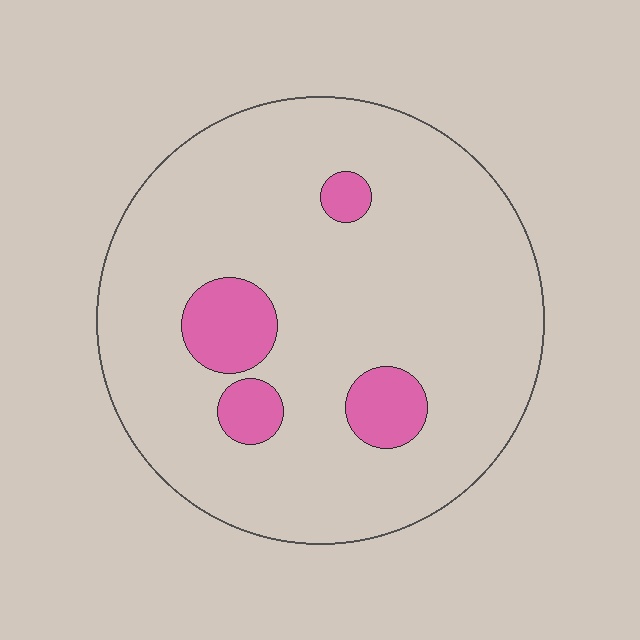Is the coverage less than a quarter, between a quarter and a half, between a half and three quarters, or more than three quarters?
Less than a quarter.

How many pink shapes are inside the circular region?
4.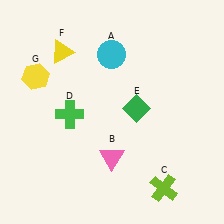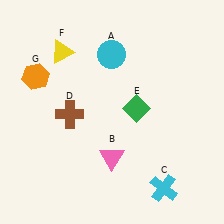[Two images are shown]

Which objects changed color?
C changed from lime to cyan. D changed from green to brown. G changed from yellow to orange.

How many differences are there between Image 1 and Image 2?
There are 3 differences between the two images.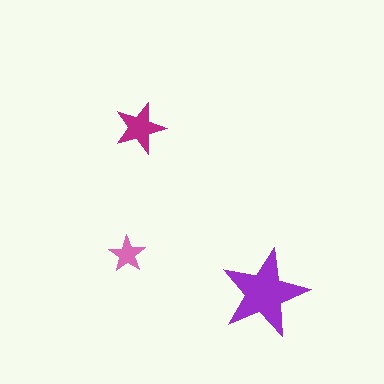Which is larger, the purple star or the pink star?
The purple one.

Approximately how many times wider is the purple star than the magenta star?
About 1.5 times wider.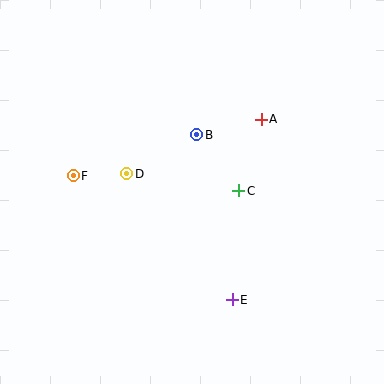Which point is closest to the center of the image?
Point C at (239, 191) is closest to the center.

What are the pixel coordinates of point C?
Point C is at (239, 191).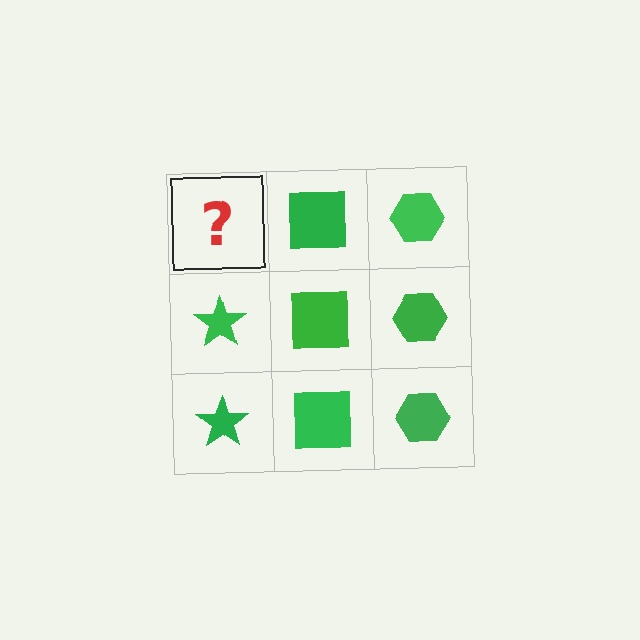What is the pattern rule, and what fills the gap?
The rule is that each column has a consistent shape. The gap should be filled with a green star.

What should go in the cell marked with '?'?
The missing cell should contain a green star.